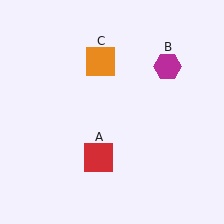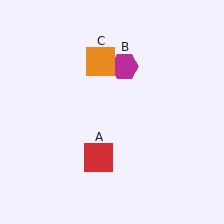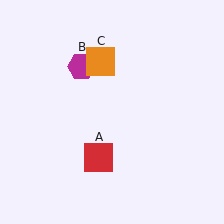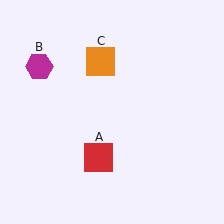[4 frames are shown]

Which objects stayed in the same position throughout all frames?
Red square (object A) and orange square (object C) remained stationary.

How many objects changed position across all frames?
1 object changed position: magenta hexagon (object B).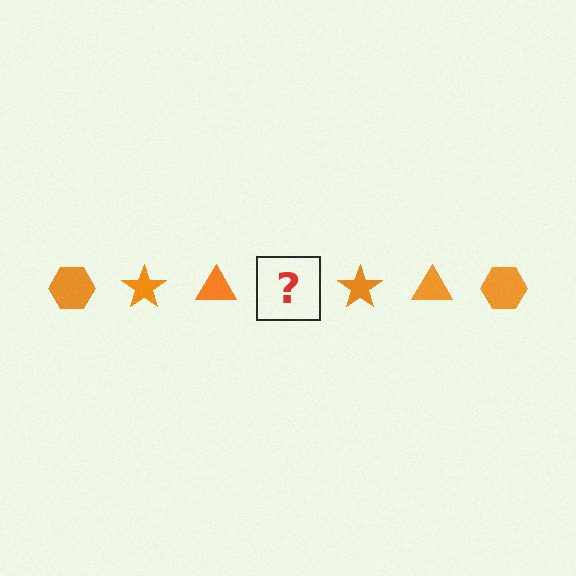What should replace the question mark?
The question mark should be replaced with an orange hexagon.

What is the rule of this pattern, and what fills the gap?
The rule is that the pattern cycles through hexagon, star, triangle shapes in orange. The gap should be filled with an orange hexagon.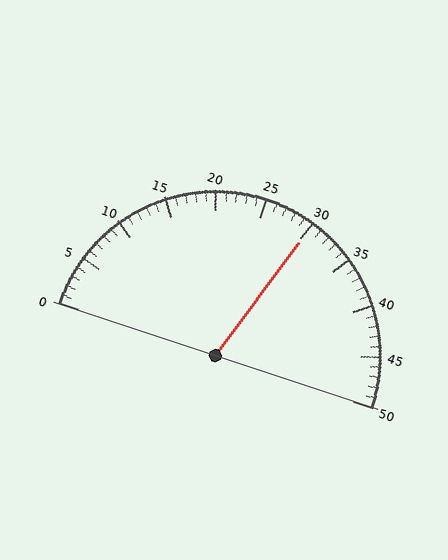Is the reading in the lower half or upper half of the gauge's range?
The reading is in the upper half of the range (0 to 50).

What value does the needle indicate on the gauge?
The needle indicates approximately 30.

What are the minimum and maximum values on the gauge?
The gauge ranges from 0 to 50.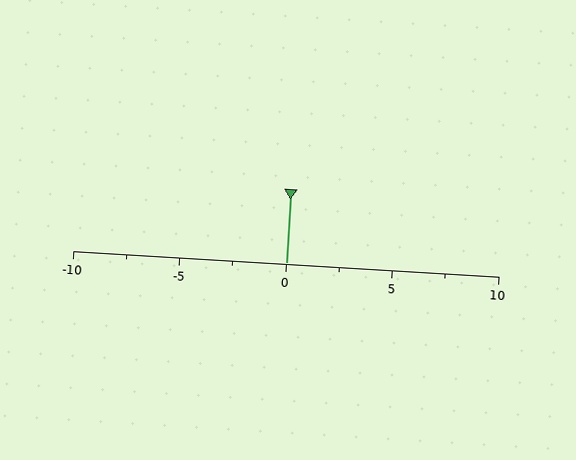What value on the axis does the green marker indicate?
The marker indicates approximately 0.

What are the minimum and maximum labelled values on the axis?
The axis runs from -10 to 10.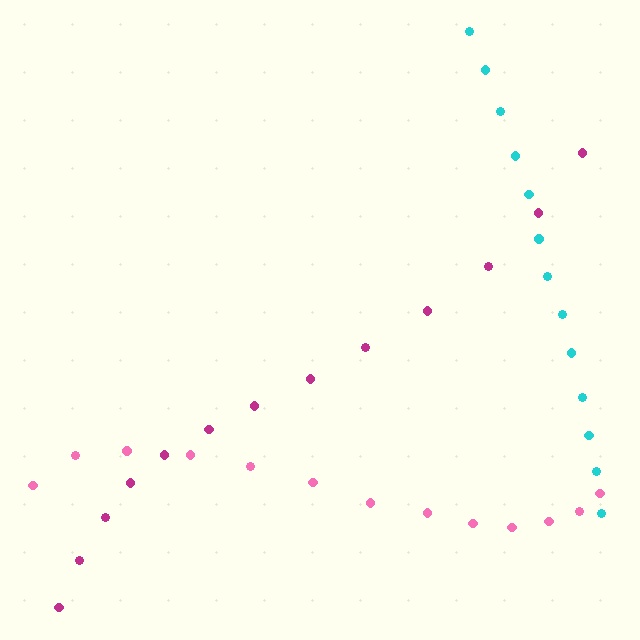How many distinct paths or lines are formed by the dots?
There are 3 distinct paths.